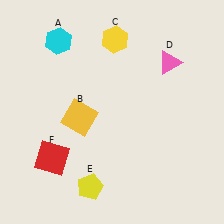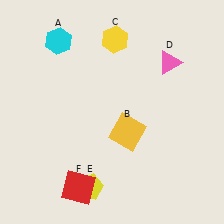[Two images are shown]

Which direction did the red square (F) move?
The red square (F) moved down.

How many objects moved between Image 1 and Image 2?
2 objects moved between the two images.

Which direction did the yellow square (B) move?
The yellow square (B) moved right.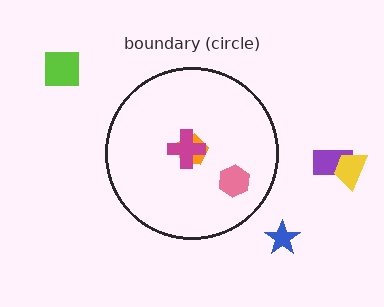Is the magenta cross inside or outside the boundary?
Inside.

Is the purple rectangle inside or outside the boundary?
Outside.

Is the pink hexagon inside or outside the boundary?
Inside.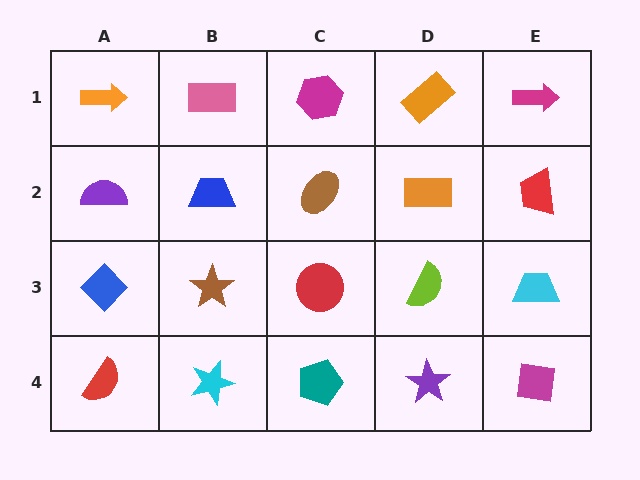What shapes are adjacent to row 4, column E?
A cyan trapezoid (row 3, column E), a purple star (row 4, column D).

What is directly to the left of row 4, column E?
A purple star.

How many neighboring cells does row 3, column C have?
4.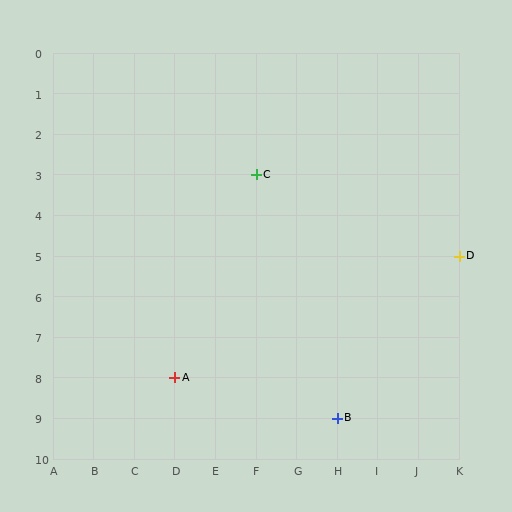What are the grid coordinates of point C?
Point C is at grid coordinates (F, 3).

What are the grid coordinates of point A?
Point A is at grid coordinates (D, 8).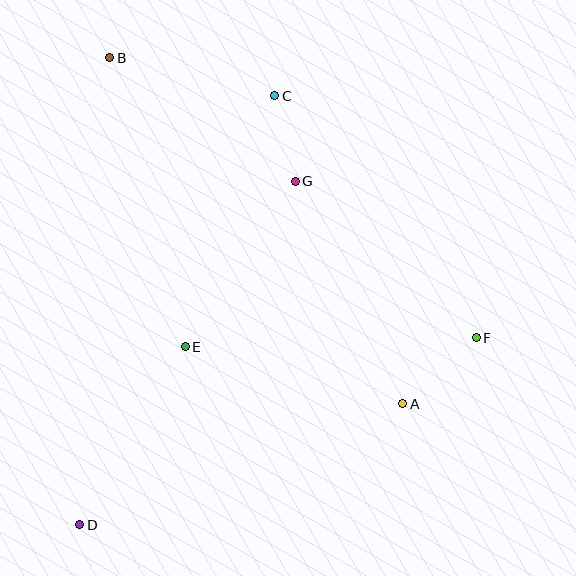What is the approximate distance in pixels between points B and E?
The distance between B and E is approximately 299 pixels.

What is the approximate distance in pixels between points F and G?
The distance between F and G is approximately 239 pixels.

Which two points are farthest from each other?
Points C and D are farthest from each other.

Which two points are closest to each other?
Points C and G are closest to each other.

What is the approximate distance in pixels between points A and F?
The distance between A and F is approximately 99 pixels.